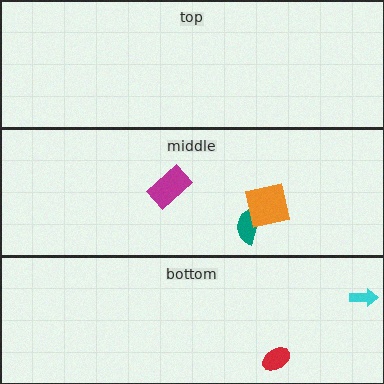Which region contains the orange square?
The middle region.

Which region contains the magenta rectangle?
The middle region.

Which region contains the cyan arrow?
The bottom region.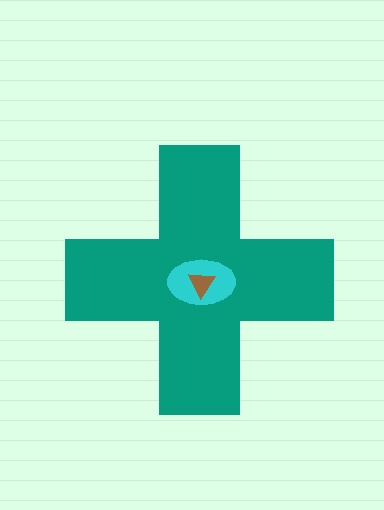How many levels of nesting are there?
3.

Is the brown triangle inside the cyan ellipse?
Yes.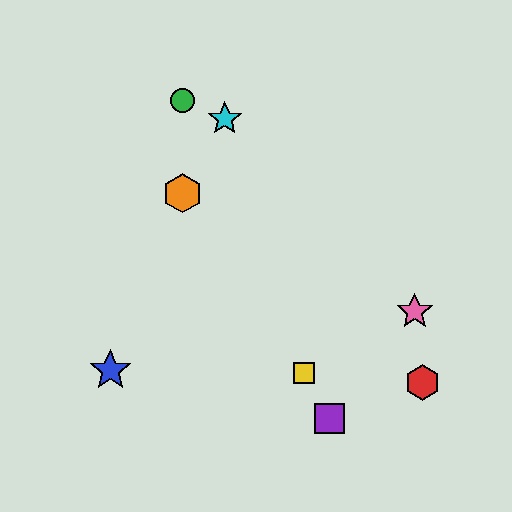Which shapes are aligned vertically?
The green circle, the orange hexagon are aligned vertically.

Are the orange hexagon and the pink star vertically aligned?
No, the orange hexagon is at x≈182 and the pink star is at x≈415.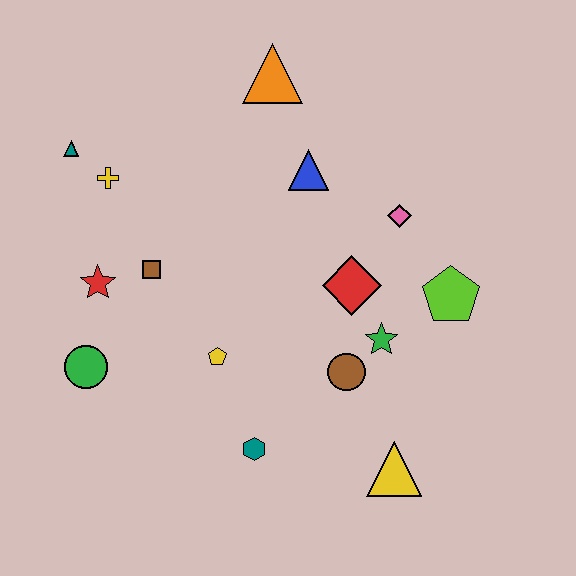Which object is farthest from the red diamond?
The teal triangle is farthest from the red diamond.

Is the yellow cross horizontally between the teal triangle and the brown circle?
Yes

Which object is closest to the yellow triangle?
The brown circle is closest to the yellow triangle.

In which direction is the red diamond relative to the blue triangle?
The red diamond is below the blue triangle.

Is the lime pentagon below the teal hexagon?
No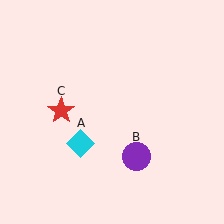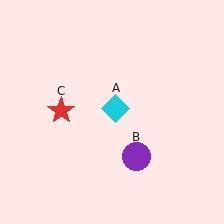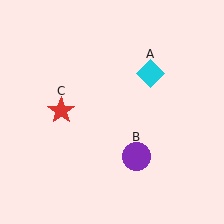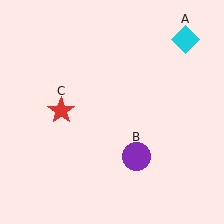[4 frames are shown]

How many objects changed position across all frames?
1 object changed position: cyan diamond (object A).